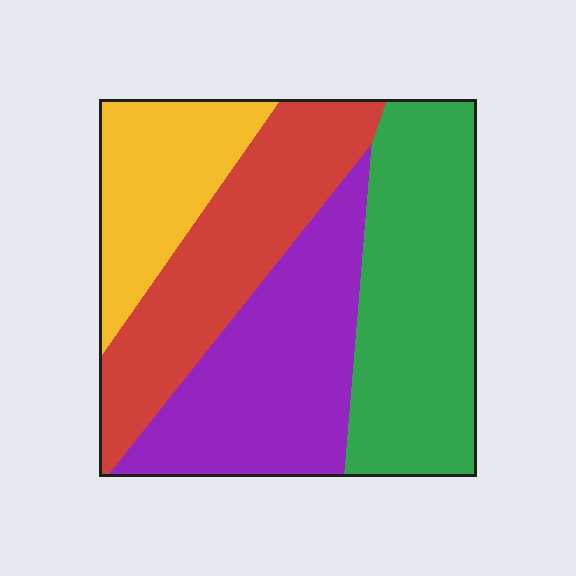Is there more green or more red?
Green.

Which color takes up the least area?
Yellow, at roughly 15%.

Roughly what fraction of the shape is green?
Green covers around 30% of the shape.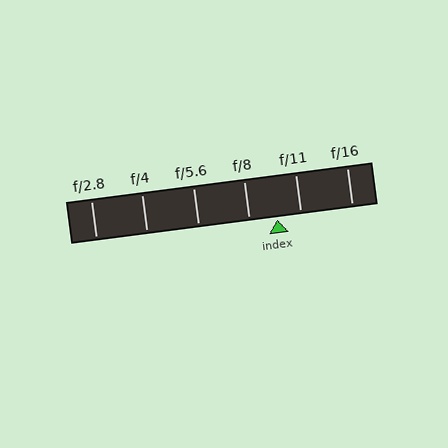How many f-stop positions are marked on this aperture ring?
There are 6 f-stop positions marked.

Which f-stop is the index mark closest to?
The index mark is closest to f/11.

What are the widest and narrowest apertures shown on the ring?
The widest aperture shown is f/2.8 and the narrowest is f/16.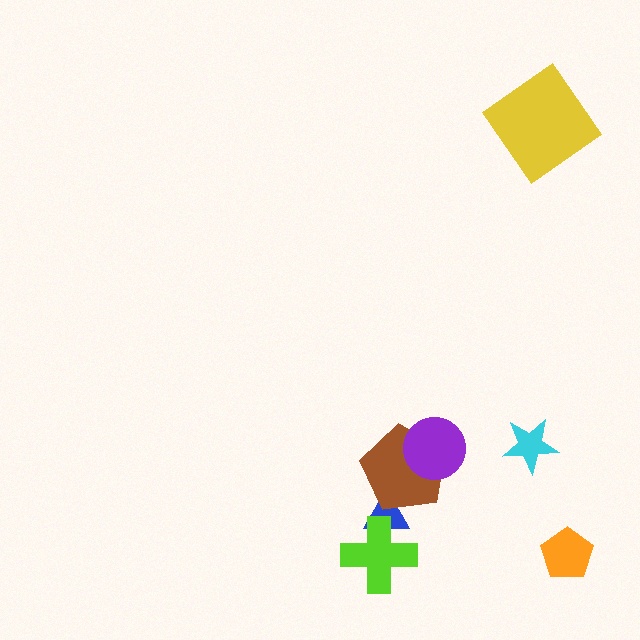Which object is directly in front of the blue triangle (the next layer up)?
The brown pentagon is directly in front of the blue triangle.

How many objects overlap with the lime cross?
1 object overlaps with the lime cross.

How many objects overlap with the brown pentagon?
2 objects overlap with the brown pentagon.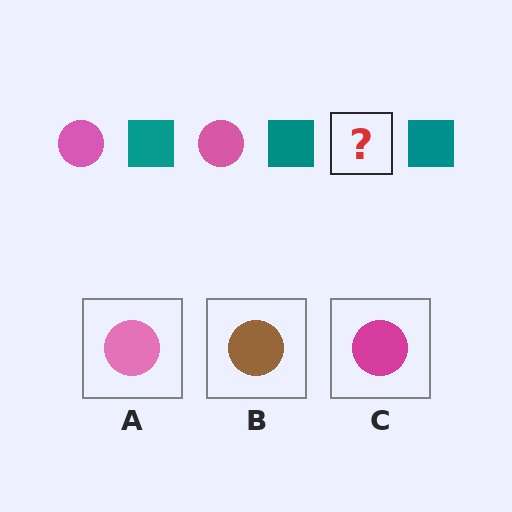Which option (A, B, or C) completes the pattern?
A.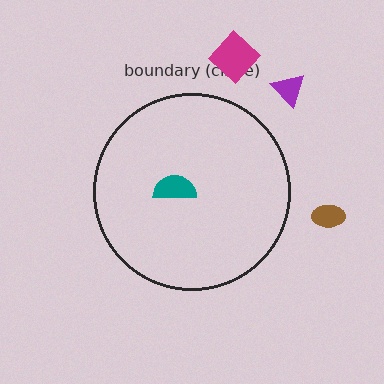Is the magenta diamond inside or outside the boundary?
Outside.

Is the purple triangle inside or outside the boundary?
Outside.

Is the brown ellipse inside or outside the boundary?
Outside.